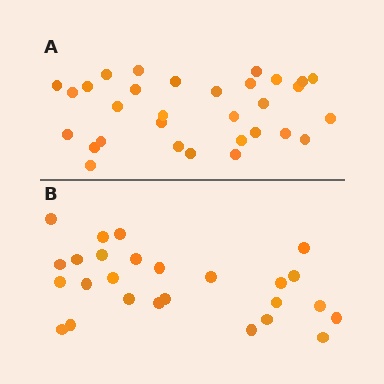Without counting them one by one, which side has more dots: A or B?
Region A (the top region) has more dots.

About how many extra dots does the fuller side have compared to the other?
Region A has about 5 more dots than region B.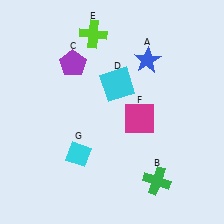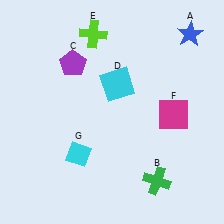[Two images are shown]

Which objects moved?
The objects that moved are: the blue star (A), the magenta square (F).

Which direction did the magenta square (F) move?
The magenta square (F) moved right.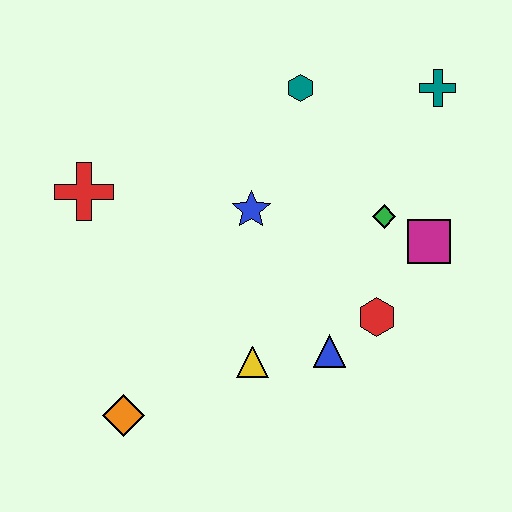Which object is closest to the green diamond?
The magenta square is closest to the green diamond.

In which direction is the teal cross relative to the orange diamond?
The teal cross is above the orange diamond.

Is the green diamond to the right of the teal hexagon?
Yes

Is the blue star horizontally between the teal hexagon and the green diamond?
No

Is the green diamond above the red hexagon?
Yes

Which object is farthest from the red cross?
The teal cross is farthest from the red cross.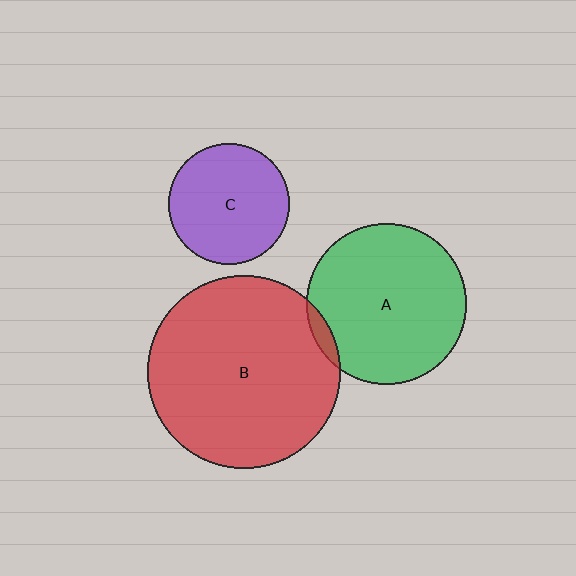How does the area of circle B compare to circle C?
Approximately 2.5 times.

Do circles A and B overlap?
Yes.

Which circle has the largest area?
Circle B (red).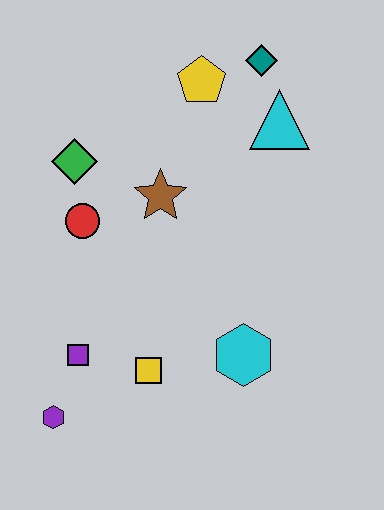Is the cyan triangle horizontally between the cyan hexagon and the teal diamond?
No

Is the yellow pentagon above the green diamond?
Yes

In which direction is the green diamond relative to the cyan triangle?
The green diamond is to the left of the cyan triangle.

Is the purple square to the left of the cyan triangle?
Yes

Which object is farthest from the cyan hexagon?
The teal diamond is farthest from the cyan hexagon.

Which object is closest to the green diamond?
The red circle is closest to the green diamond.